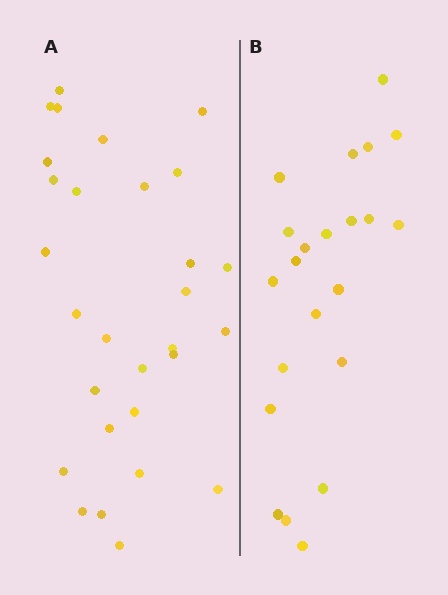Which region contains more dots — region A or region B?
Region A (the left region) has more dots.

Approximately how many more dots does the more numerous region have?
Region A has roughly 8 or so more dots than region B.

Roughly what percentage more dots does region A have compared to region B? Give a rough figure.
About 30% more.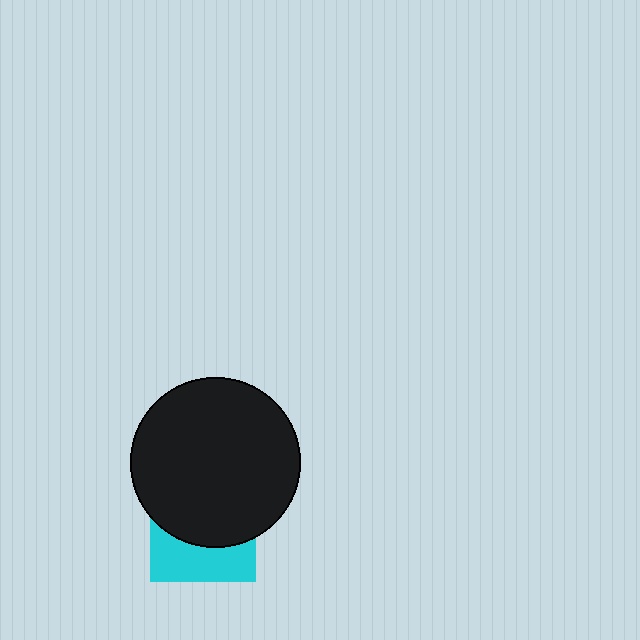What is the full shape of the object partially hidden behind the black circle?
The partially hidden object is a cyan square.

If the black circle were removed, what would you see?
You would see the complete cyan square.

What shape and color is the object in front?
The object in front is a black circle.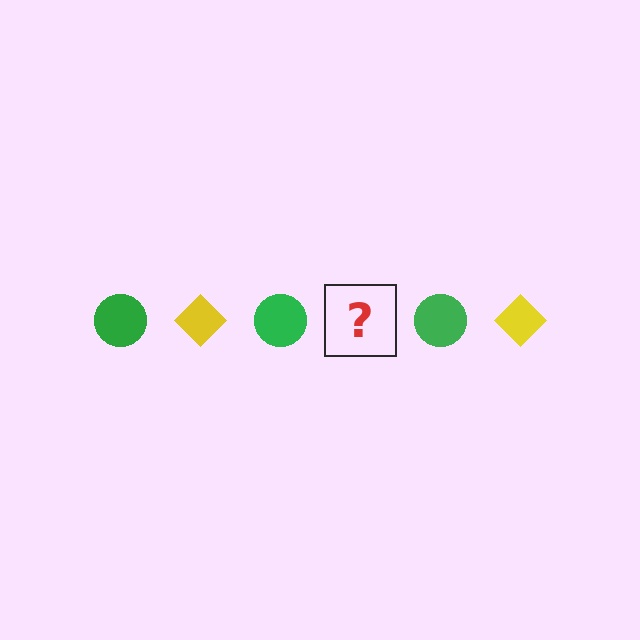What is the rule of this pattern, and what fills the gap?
The rule is that the pattern alternates between green circle and yellow diamond. The gap should be filled with a yellow diamond.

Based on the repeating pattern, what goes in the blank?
The blank should be a yellow diamond.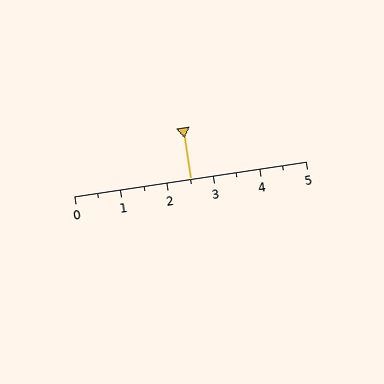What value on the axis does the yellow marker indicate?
The marker indicates approximately 2.5.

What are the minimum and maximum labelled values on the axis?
The axis runs from 0 to 5.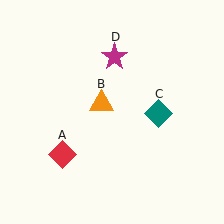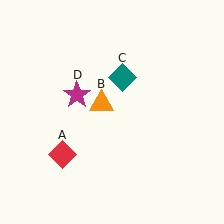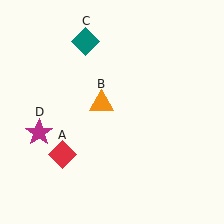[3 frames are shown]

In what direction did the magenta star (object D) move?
The magenta star (object D) moved down and to the left.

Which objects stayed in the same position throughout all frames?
Red diamond (object A) and orange triangle (object B) remained stationary.